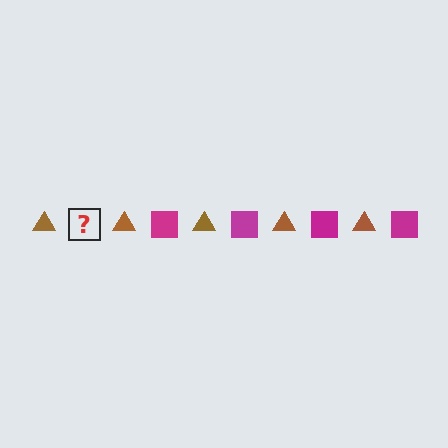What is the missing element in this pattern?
The missing element is a magenta square.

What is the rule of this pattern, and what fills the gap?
The rule is that the pattern alternates between brown triangle and magenta square. The gap should be filled with a magenta square.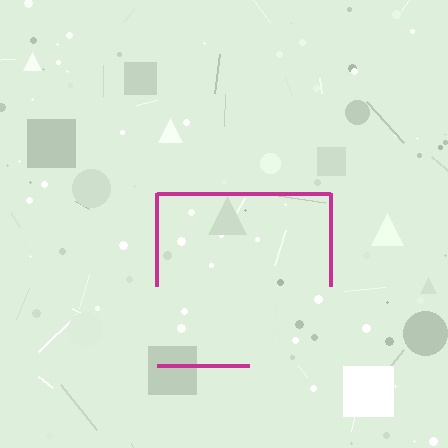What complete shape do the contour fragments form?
The contour fragments form a square.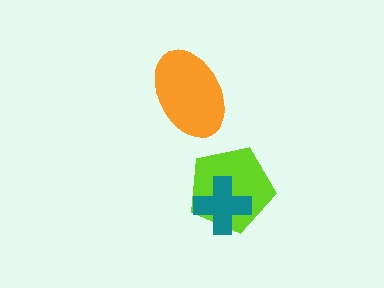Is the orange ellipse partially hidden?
No, no other shape covers it.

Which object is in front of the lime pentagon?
The teal cross is in front of the lime pentagon.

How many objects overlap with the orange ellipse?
0 objects overlap with the orange ellipse.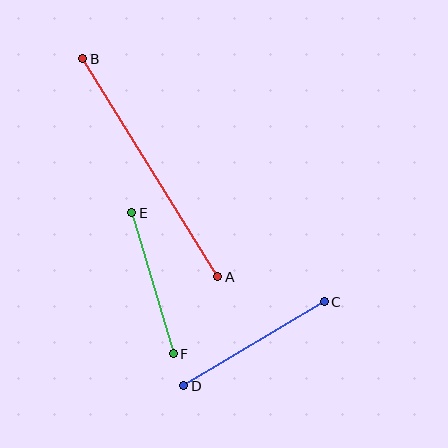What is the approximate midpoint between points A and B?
The midpoint is at approximately (150, 168) pixels.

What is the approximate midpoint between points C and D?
The midpoint is at approximately (254, 344) pixels.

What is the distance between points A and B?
The distance is approximately 256 pixels.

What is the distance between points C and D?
The distance is approximately 164 pixels.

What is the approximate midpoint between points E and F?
The midpoint is at approximately (153, 283) pixels.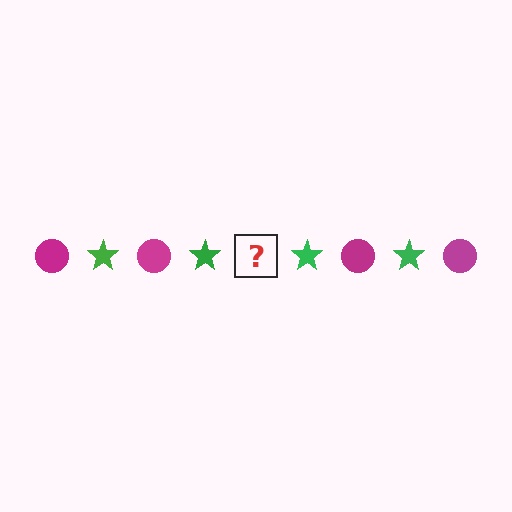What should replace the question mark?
The question mark should be replaced with a magenta circle.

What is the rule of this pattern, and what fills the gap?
The rule is that the pattern alternates between magenta circle and green star. The gap should be filled with a magenta circle.